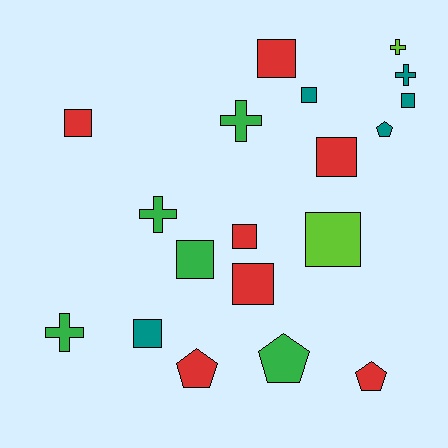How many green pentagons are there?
There is 1 green pentagon.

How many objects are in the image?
There are 19 objects.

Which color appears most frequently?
Red, with 7 objects.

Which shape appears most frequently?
Square, with 10 objects.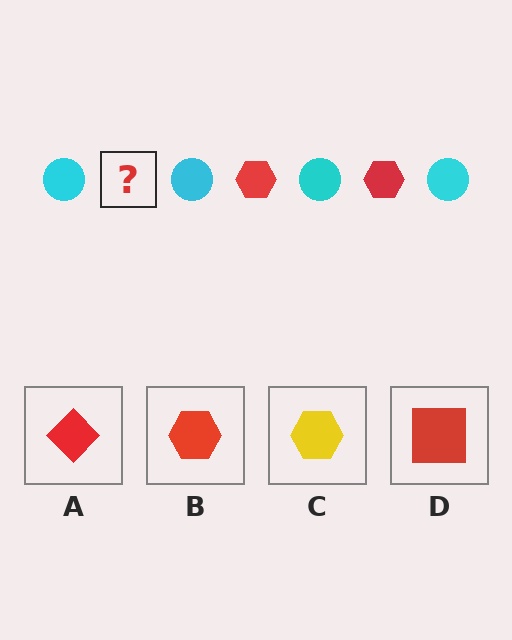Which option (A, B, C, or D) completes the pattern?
B.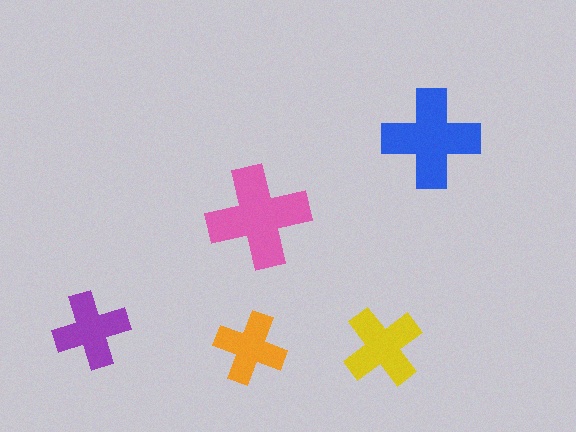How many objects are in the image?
There are 5 objects in the image.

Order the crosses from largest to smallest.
the pink one, the blue one, the yellow one, the purple one, the orange one.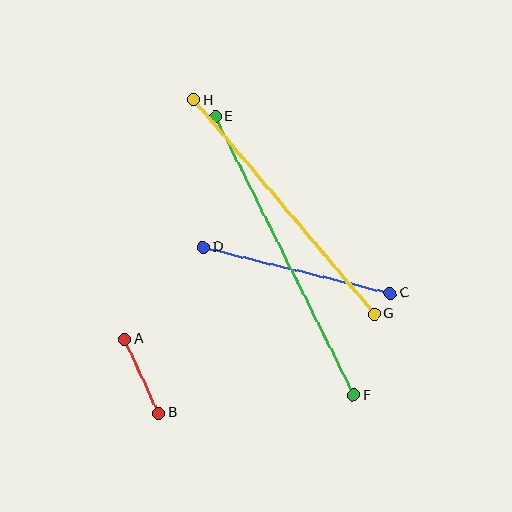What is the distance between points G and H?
The distance is approximately 280 pixels.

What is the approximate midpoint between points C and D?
The midpoint is at approximately (297, 270) pixels.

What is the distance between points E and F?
The distance is approximately 311 pixels.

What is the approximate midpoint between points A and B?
The midpoint is at approximately (142, 376) pixels.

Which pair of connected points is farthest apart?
Points E and F are farthest apart.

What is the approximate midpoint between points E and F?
The midpoint is at approximately (285, 256) pixels.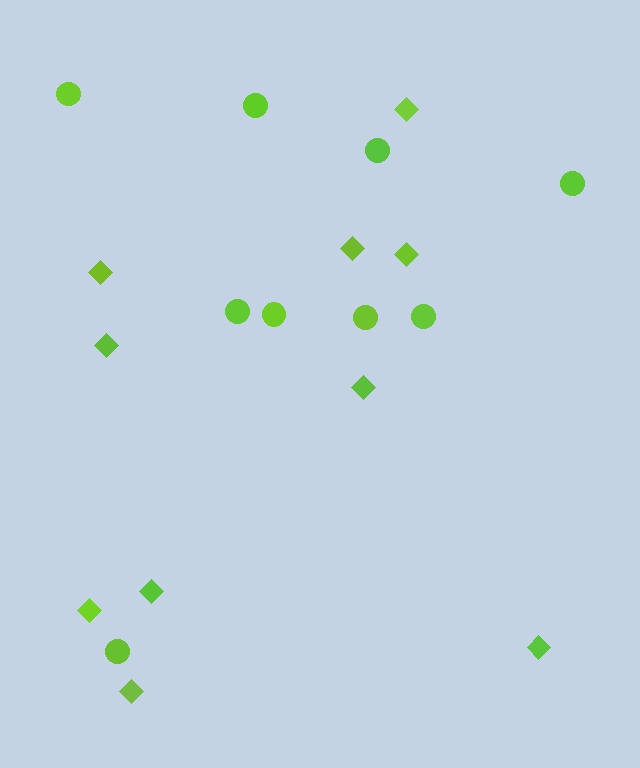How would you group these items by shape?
There are 2 groups: one group of circles (9) and one group of diamonds (10).